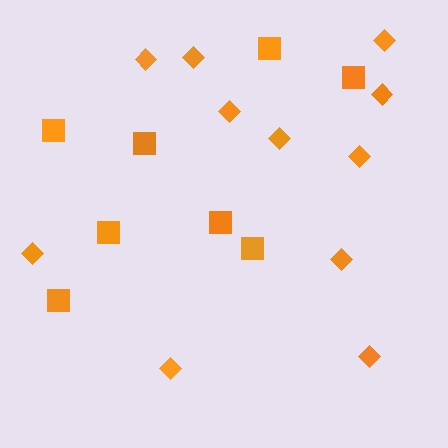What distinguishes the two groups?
There are 2 groups: one group of squares (8) and one group of diamonds (11).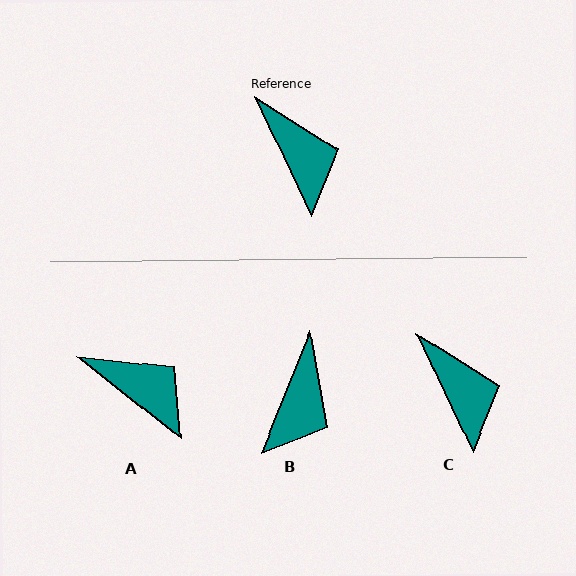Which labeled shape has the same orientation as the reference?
C.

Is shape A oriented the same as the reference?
No, it is off by about 27 degrees.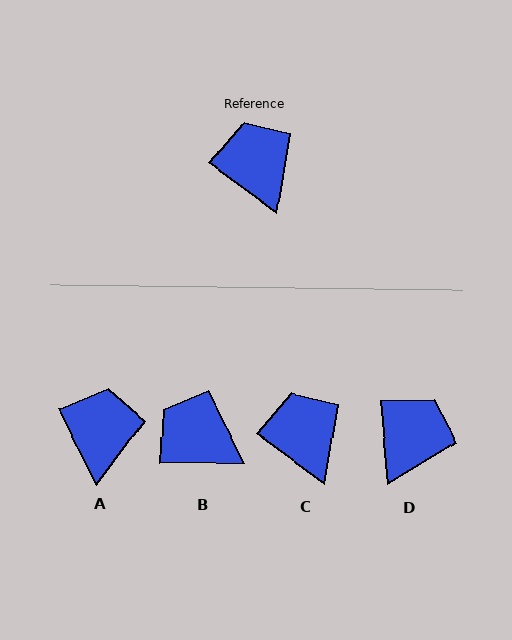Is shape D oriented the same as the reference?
No, it is off by about 49 degrees.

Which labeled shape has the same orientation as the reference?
C.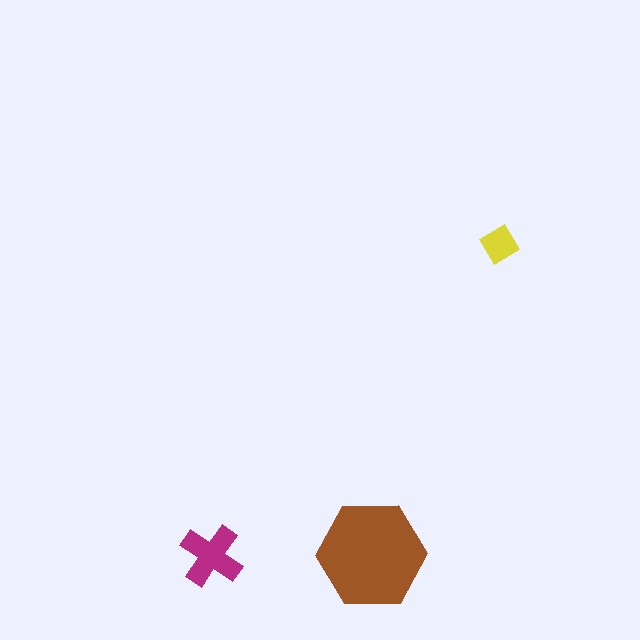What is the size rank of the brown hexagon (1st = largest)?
1st.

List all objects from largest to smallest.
The brown hexagon, the magenta cross, the yellow diamond.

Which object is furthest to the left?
The magenta cross is leftmost.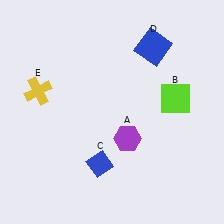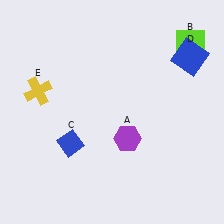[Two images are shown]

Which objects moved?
The objects that moved are: the lime square (B), the blue diamond (C), the blue square (D).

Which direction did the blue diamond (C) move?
The blue diamond (C) moved left.